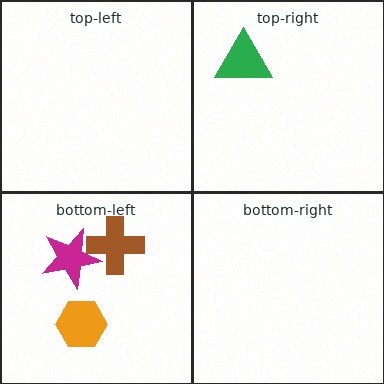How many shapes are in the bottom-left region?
3.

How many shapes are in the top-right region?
1.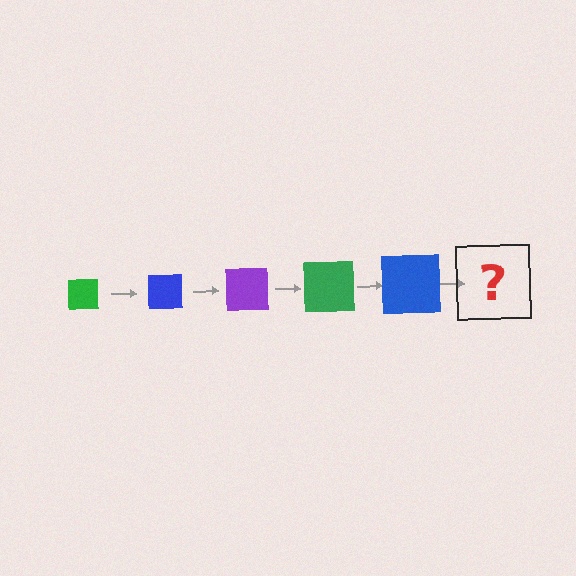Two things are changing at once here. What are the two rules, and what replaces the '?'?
The two rules are that the square grows larger each step and the color cycles through green, blue, and purple. The '?' should be a purple square, larger than the previous one.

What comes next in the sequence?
The next element should be a purple square, larger than the previous one.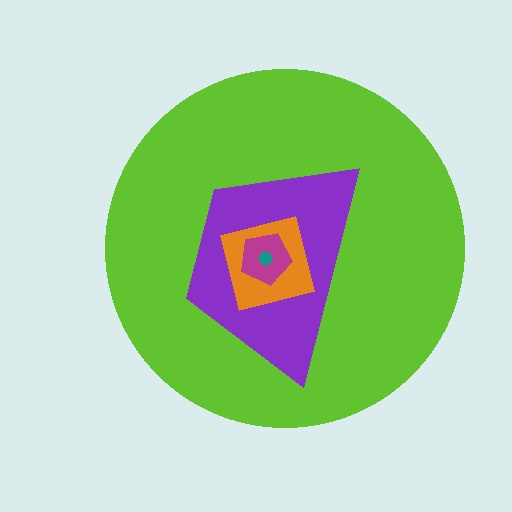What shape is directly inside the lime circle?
The purple trapezoid.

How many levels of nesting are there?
5.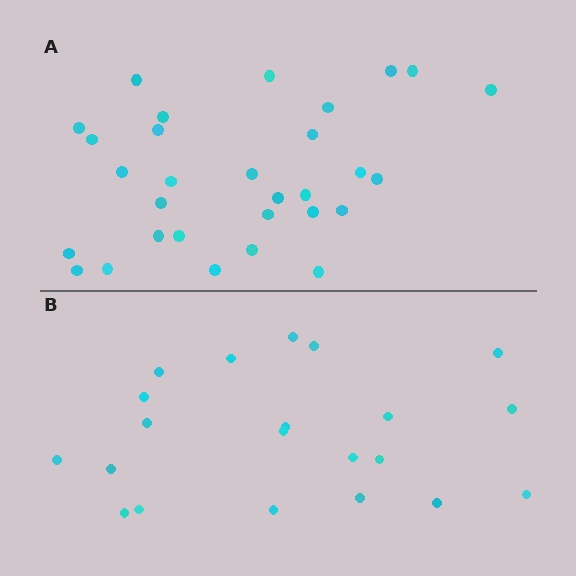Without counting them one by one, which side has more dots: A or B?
Region A (the top region) has more dots.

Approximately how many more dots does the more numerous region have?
Region A has roughly 8 or so more dots than region B.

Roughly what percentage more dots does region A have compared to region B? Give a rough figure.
About 45% more.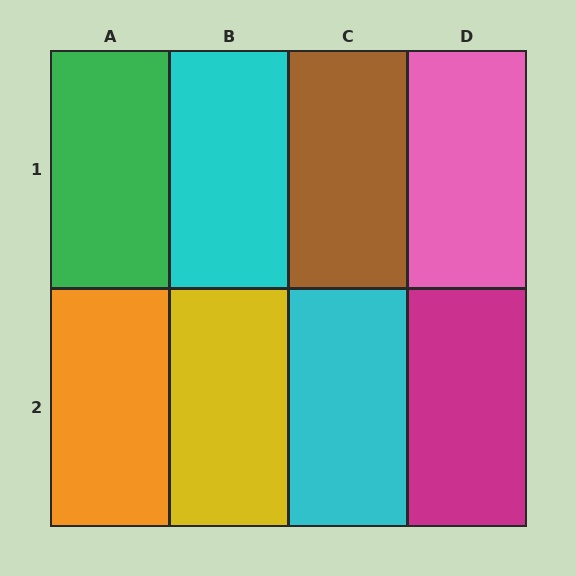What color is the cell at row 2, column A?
Orange.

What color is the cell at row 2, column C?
Cyan.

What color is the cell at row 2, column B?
Yellow.